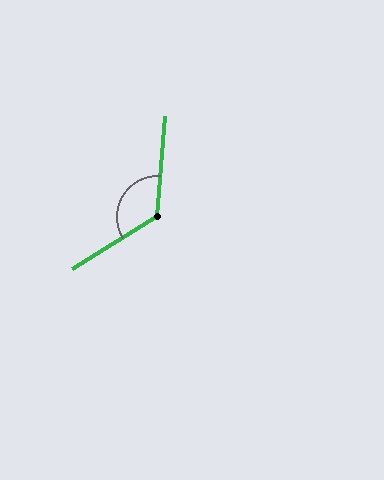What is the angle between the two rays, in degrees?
Approximately 126 degrees.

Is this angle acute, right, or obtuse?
It is obtuse.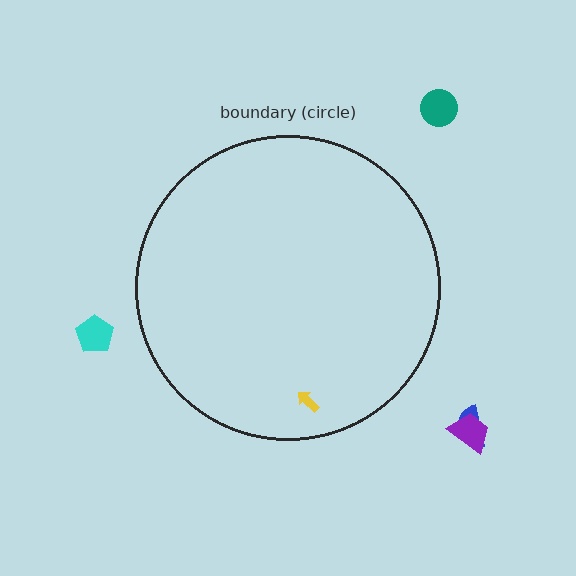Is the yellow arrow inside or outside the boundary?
Inside.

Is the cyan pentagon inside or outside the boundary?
Outside.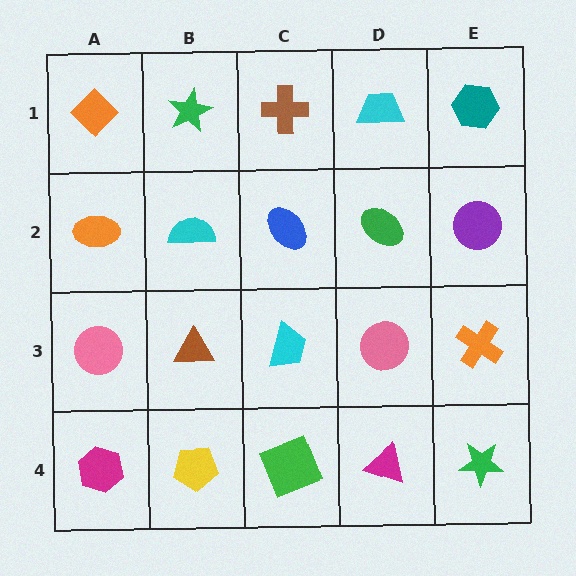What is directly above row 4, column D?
A pink circle.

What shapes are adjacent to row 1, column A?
An orange ellipse (row 2, column A), a green star (row 1, column B).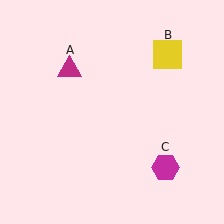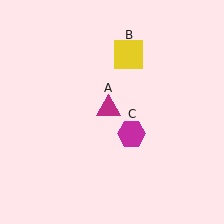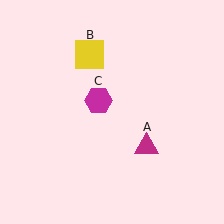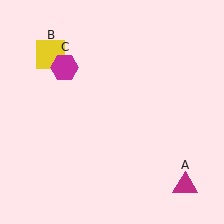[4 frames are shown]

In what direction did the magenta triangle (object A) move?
The magenta triangle (object A) moved down and to the right.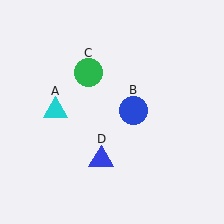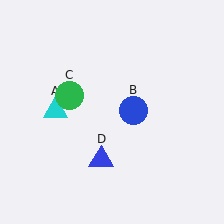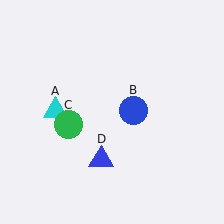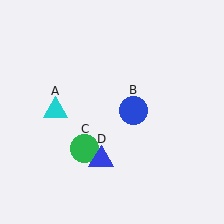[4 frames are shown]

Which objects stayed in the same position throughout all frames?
Cyan triangle (object A) and blue circle (object B) and blue triangle (object D) remained stationary.